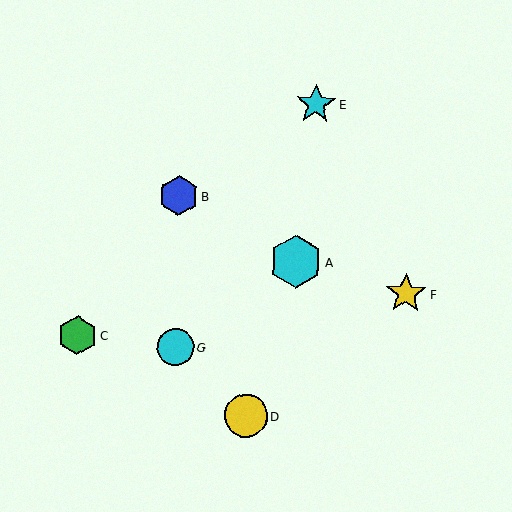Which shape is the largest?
The cyan hexagon (labeled A) is the largest.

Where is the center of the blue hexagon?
The center of the blue hexagon is at (179, 196).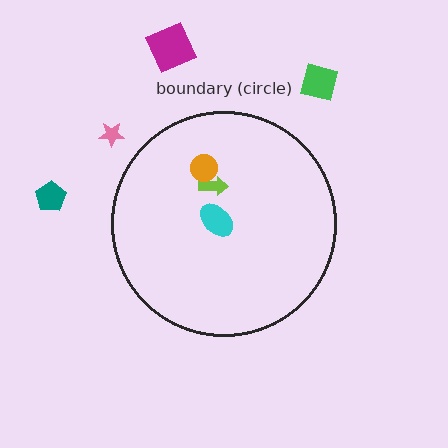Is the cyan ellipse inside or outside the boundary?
Inside.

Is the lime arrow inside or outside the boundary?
Inside.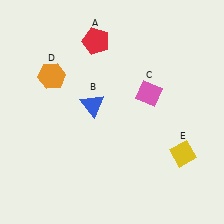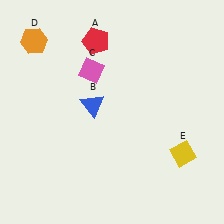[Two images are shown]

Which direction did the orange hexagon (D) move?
The orange hexagon (D) moved up.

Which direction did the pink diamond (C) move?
The pink diamond (C) moved left.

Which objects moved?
The objects that moved are: the pink diamond (C), the orange hexagon (D).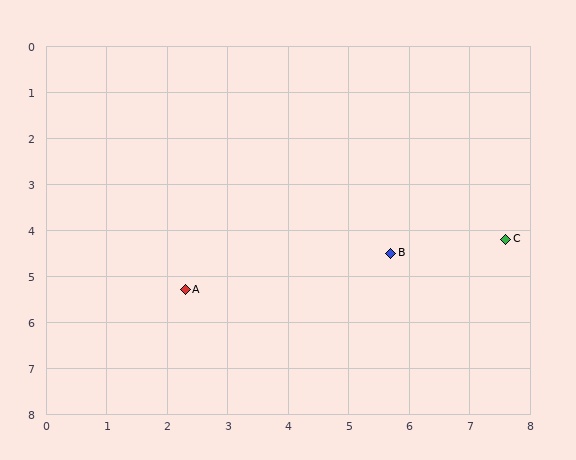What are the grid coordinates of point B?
Point B is at approximately (5.7, 4.5).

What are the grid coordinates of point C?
Point C is at approximately (7.6, 4.2).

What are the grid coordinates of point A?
Point A is at approximately (2.3, 5.3).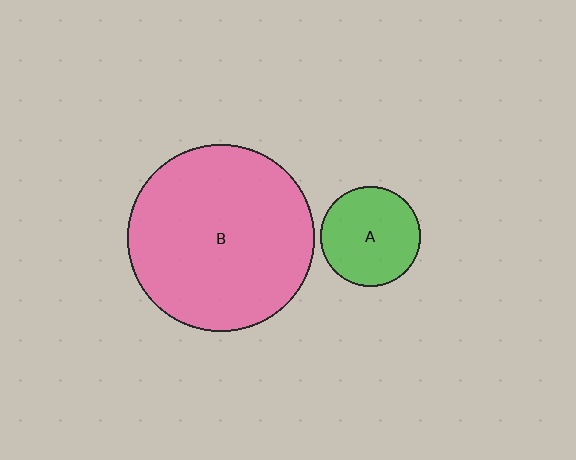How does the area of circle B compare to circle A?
Approximately 3.5 times.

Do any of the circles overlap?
No, none of the circles overlap.